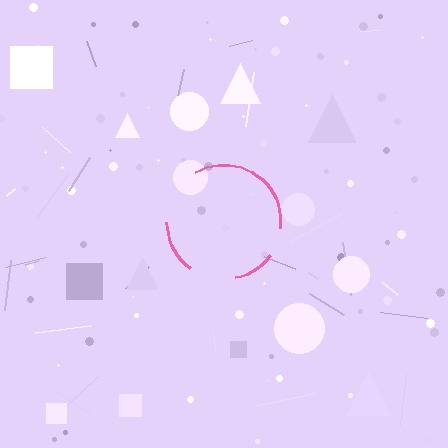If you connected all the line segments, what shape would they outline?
They would outline a circle.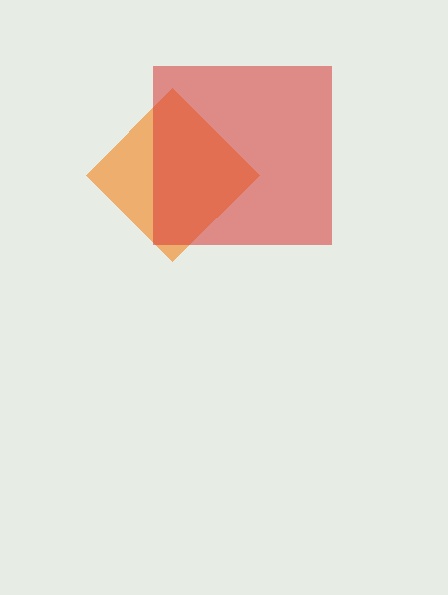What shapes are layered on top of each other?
The layered shapes are: an orange diamond, a red square.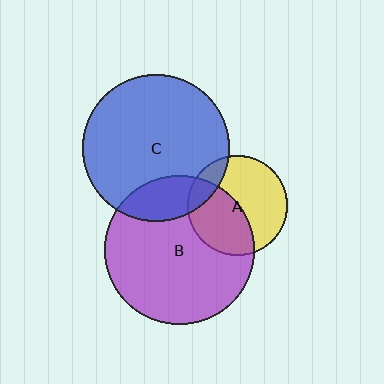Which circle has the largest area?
Circle B (purple).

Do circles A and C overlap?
Yes.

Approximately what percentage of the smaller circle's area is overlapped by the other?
Approximately 15%.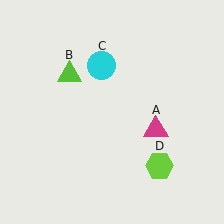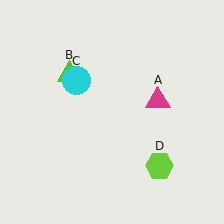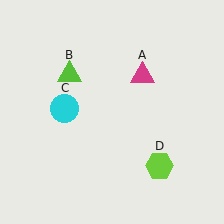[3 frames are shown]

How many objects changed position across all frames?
2 objects changed position: magenta triangle (object A), cyan circle (object C).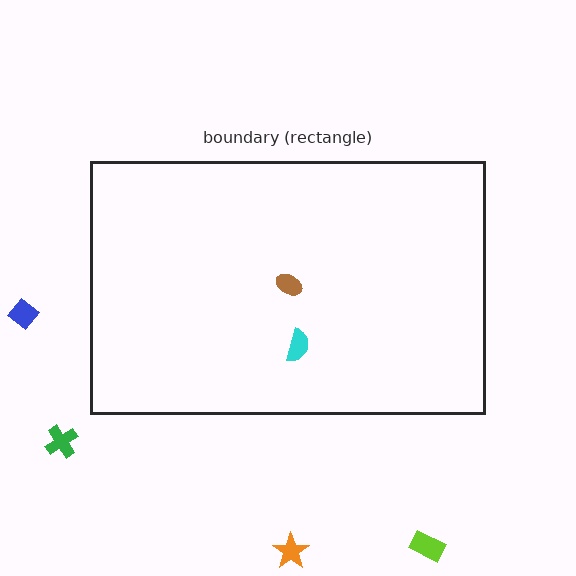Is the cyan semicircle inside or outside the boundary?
Inside.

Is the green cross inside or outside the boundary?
Outside.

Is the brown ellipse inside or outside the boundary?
Inside.